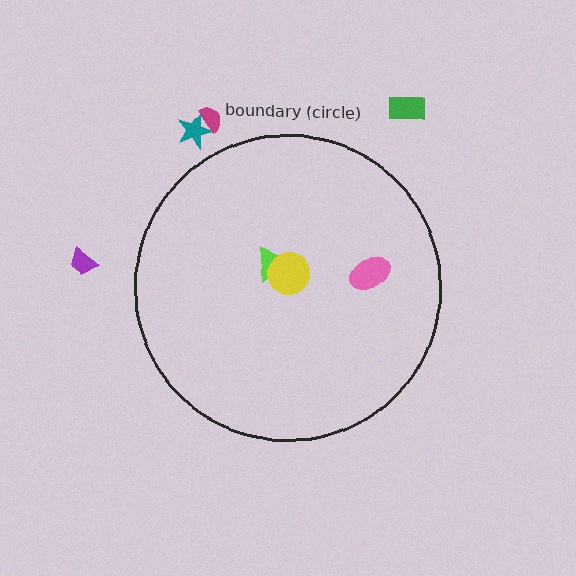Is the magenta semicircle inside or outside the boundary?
Outside.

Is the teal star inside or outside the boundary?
Outside.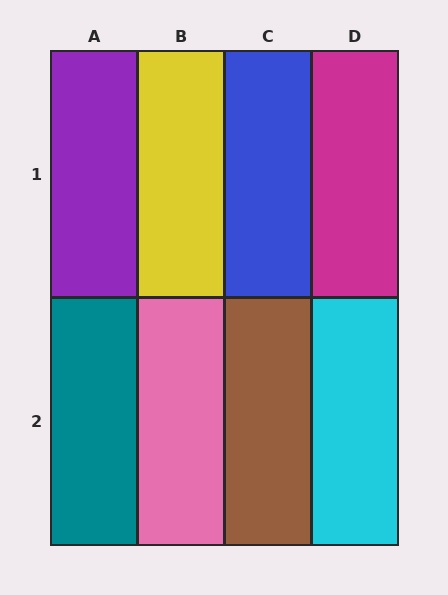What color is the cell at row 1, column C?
Blue.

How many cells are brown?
1 cell is brown.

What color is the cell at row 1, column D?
Magenta.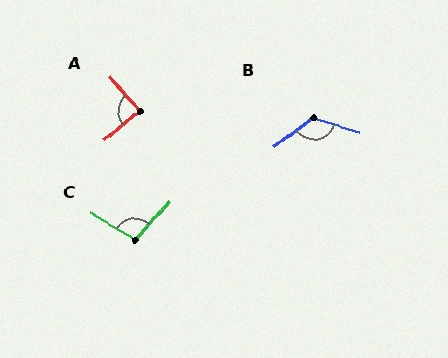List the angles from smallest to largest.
A (87°), C (100°), B (126°).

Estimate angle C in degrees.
Approximately 100 degrees.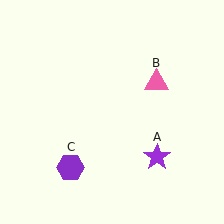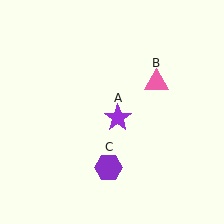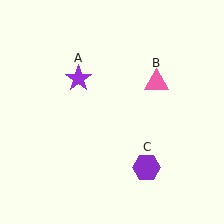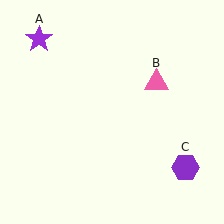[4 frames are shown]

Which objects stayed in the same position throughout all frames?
Pink triangle (object B) remained stationary.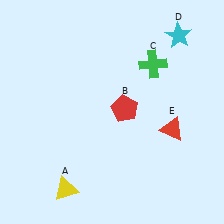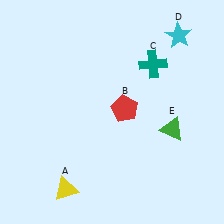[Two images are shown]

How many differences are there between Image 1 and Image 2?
There are 2 differences between the two images.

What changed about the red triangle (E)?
In Image 1, E is red. In Image 2, it changed to green.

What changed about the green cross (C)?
In Image 1, C is green. In Image 2, it changed to teal.